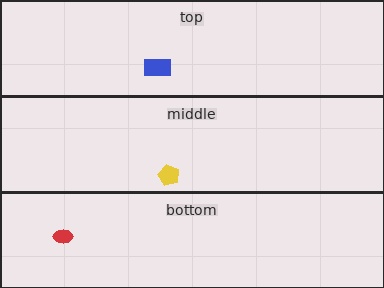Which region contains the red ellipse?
The bottom region.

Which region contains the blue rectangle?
The top region.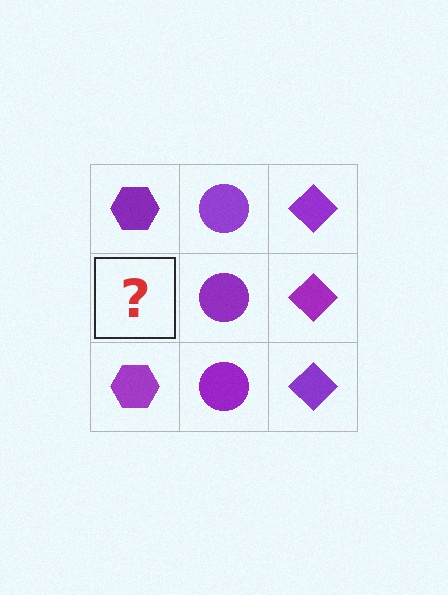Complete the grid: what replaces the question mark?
The question mark should be replaced with a purple hexagon.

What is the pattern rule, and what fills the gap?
The rule is that each column has a consistent shape. The gap should be filled with a purple hexagon.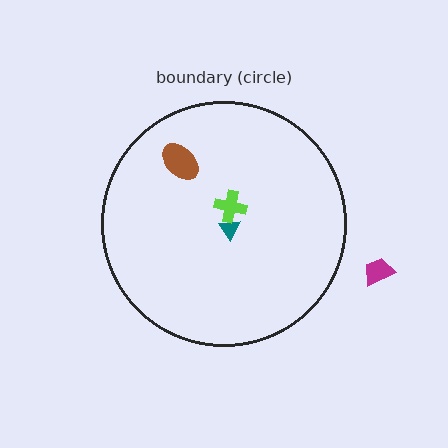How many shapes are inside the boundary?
3 inside, 1 outside.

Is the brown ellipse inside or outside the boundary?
Inside.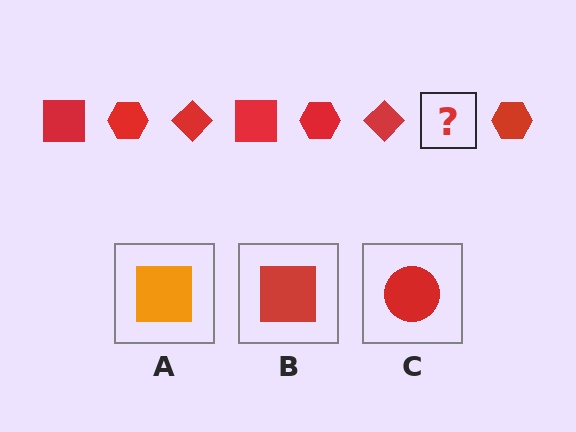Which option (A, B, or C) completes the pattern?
B.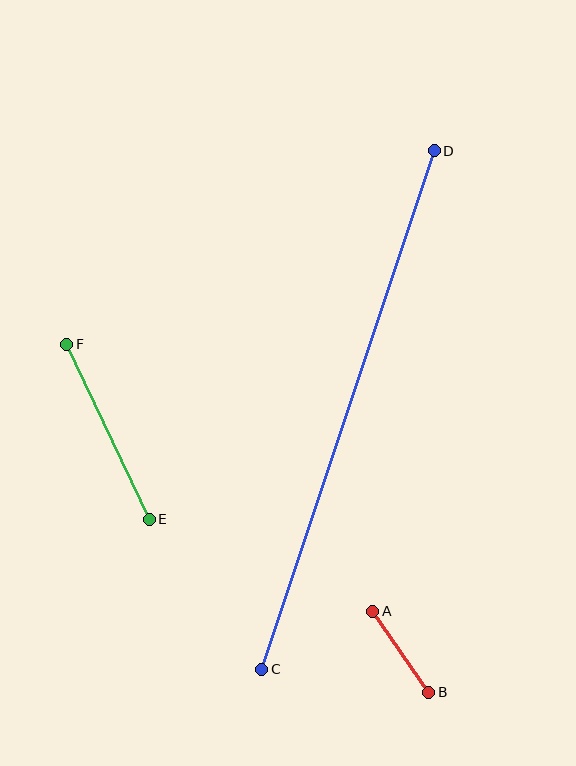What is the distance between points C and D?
The distance is approximately 546 pixels.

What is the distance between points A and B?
The distance is approximately 99 pixels.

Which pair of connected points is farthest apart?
Points C and D are farthest apart.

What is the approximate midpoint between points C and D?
The midpoint is at approximately (348, 410) pixels.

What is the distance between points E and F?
The distance is approximately 193 pixels.